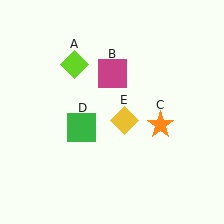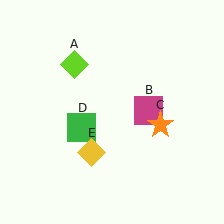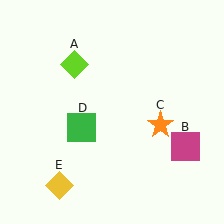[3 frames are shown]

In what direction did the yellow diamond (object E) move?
The yellow diamond (object E) moved down and to the left.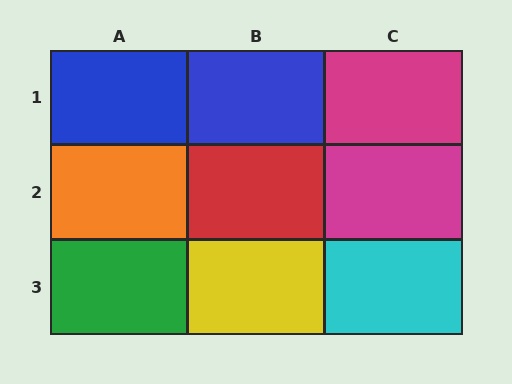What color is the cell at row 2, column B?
Red.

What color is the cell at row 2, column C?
Magenta.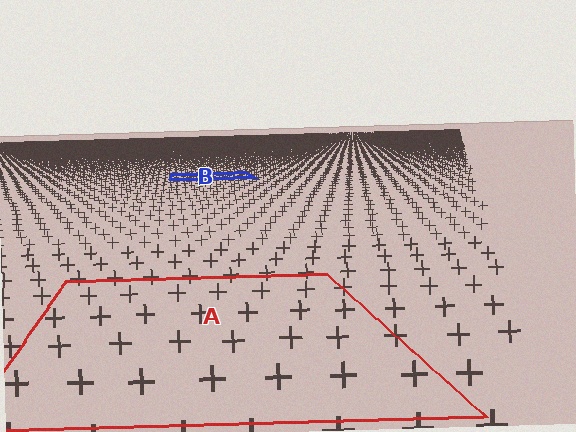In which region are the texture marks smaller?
The texture marks are smaller in region B, because it is farther away.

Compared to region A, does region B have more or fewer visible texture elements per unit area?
Region B has more texture elements per unit area — they are packed more densely because it is farther away.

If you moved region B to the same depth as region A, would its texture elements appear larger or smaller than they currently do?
They would appear larger. At a closer depth, the same texture elements are projected at a bigger on-screen size.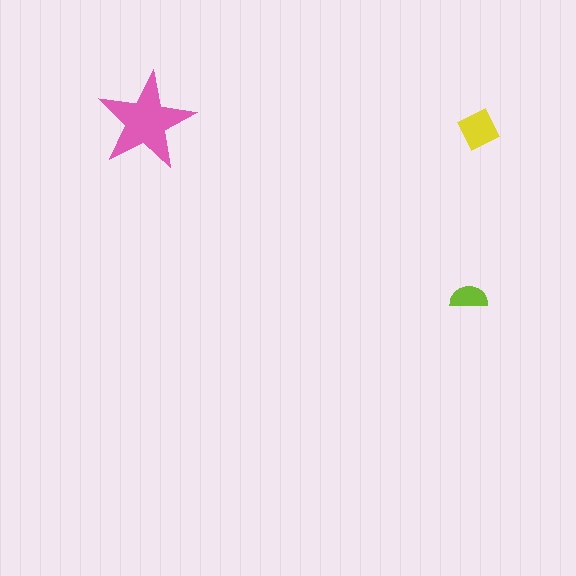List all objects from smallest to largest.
The lime semicircle, the yellow diamond, the pink star.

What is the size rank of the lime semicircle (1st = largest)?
3rd.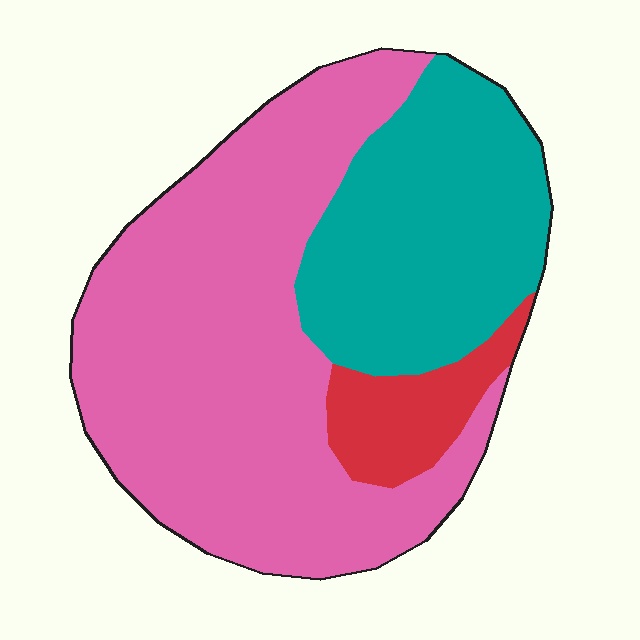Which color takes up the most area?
Pink, at roughly 60%.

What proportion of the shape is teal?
Teal covers roughly 30% of the shape.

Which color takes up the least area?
Red, at roughly 10%.